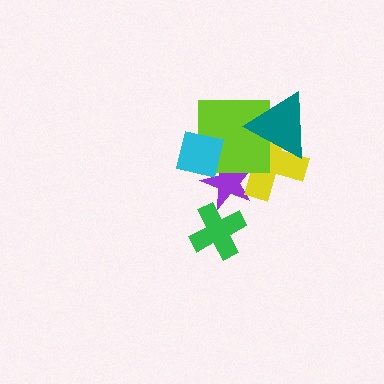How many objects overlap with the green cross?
1 object overlaps with the green cross.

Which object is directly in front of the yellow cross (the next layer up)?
The lime square is directly in front of the yellow cross.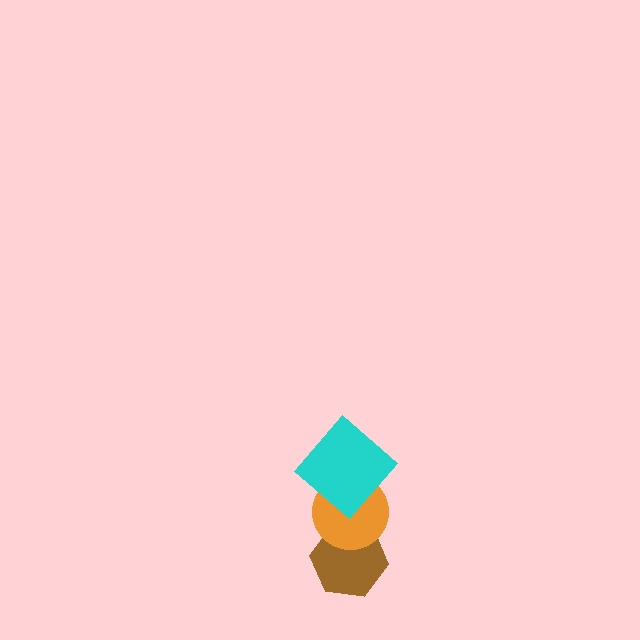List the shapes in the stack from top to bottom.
From top to bottom: the cyan diamond, the orange circle, the brown hexagon.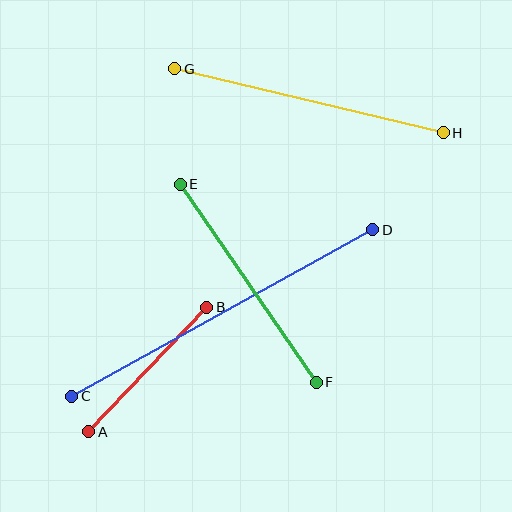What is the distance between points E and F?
The distance is approximately 240 pixels.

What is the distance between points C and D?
The distance is approximately 344 pixels.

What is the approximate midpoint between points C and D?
The midpoint is at approximately (222, 313) pixels.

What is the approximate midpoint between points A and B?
The midpoint is at approximately (148, 370) pixels.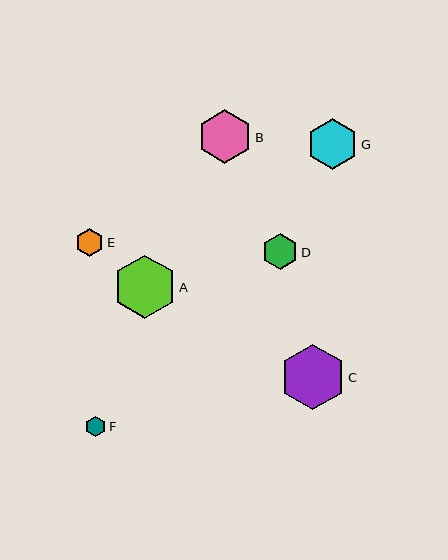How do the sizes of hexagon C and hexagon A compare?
Hexagon C and hexagon A are approximately the same size.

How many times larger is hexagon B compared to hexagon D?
Hexagon B is approximately 1.5 times the size of hexagon D.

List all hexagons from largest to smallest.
From largest to smallest: C, A, B, G, D, E, F.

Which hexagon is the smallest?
Hexagon F is the smallest with a size of approximately 21 pixels.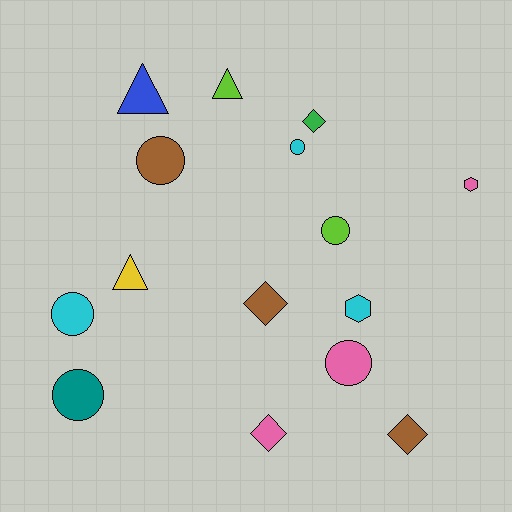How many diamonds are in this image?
There are 4 diamonds.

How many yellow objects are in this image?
There is 1 yellow object.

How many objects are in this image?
There are 15 objects.